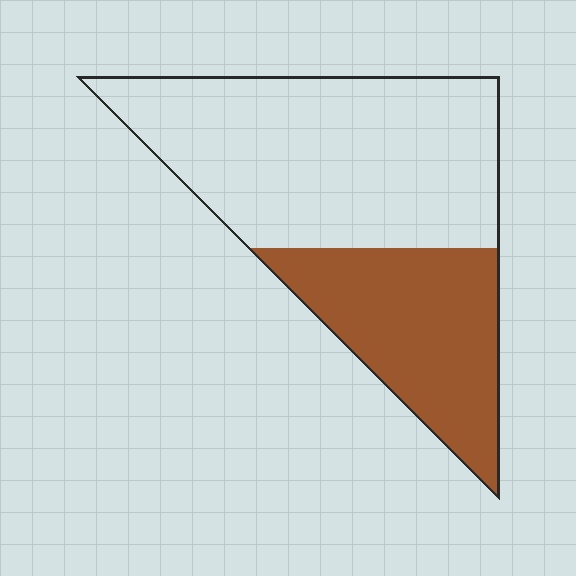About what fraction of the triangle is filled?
About one third (1/3).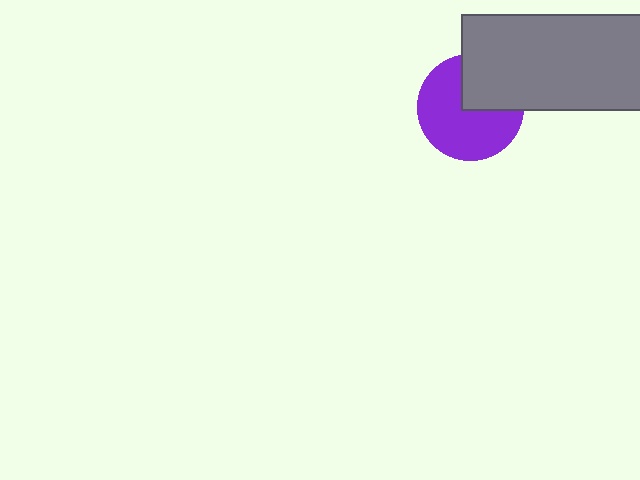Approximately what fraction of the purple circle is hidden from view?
Roughly 33% of the purple circle is hidden behind the gray rectangle.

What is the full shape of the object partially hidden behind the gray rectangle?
The partially hidden object is a purple circle.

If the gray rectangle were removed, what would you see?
You would see the complete purple circle.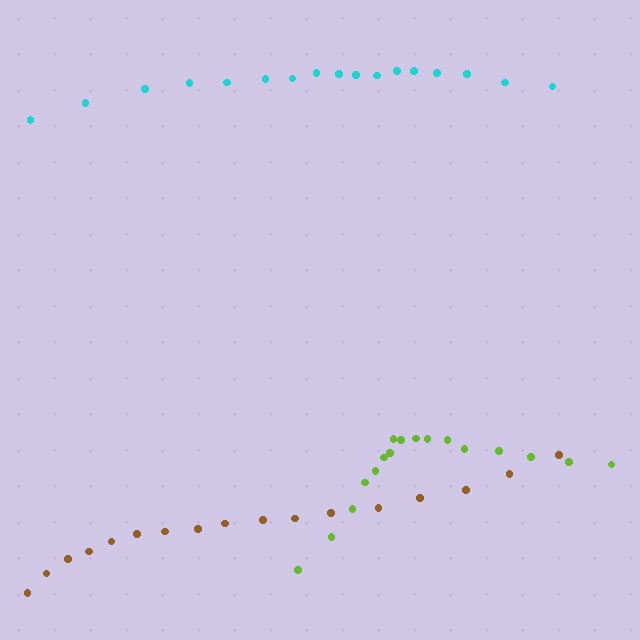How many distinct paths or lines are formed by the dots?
There are 3 distinct paths.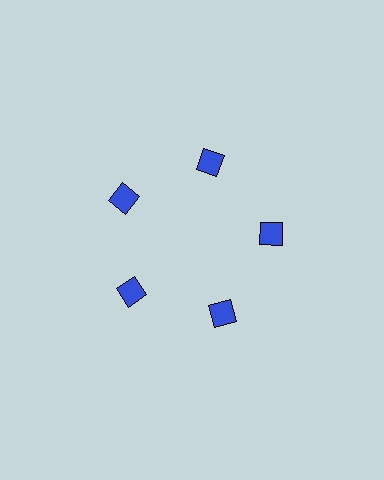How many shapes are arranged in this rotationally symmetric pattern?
There are 5 shapes, arranged in 5 groups of 1.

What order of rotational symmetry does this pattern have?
This pattern has 5-fold rotational symmetry.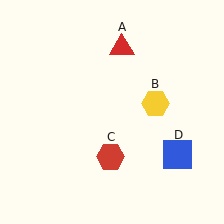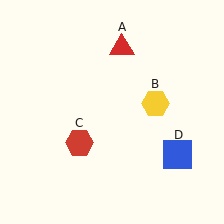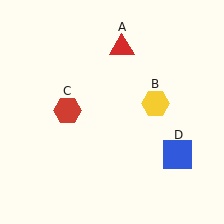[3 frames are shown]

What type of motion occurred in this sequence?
The red hexagon (object C) rotated clockwise around the center of the scene.